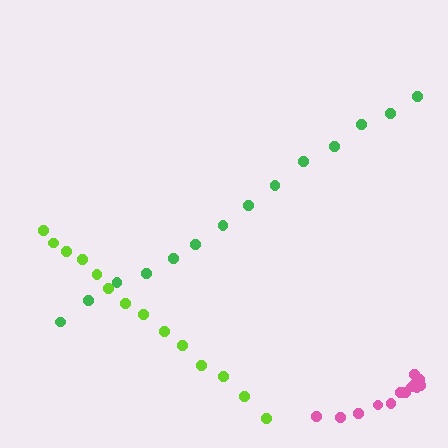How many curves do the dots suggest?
There are 3 distinct paths.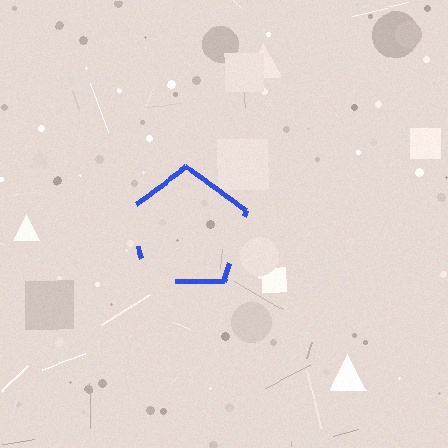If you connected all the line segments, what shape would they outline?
They would outline a pentagon.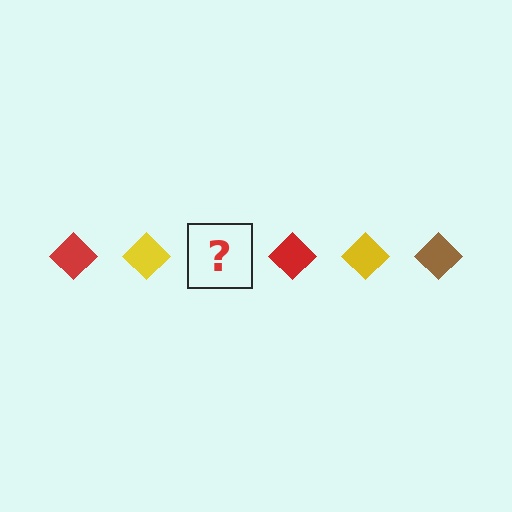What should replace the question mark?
The question mark should be replaced with a brown diamond.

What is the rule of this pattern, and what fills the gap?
The rule is that the pattern cycles through red, yellow, brown diamonds. The gap should be filled with a brown diamond.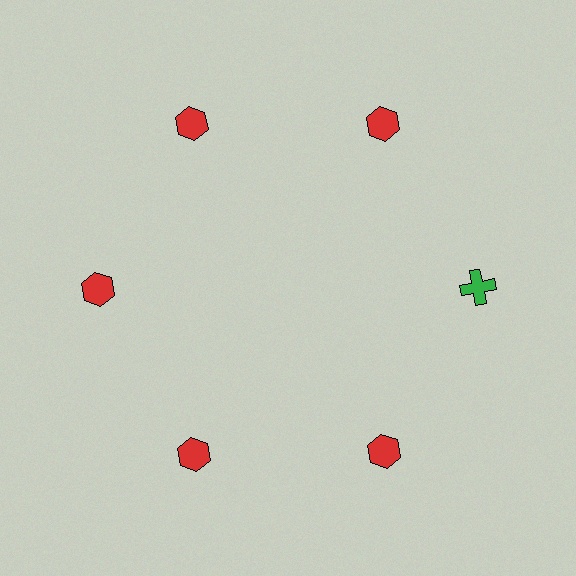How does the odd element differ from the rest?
It differs in both color (green instead of red) and shape (cross instead of hexagon).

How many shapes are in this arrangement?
There are 6 shapes arranged in a ring pattern.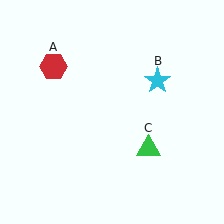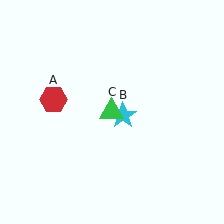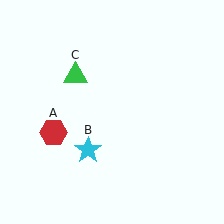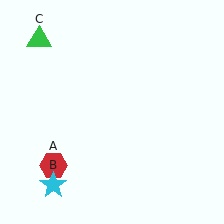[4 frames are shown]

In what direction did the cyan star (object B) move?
The cyan star (object B) moved down and to the left.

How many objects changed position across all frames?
3 objects changed position: red hexagon (object A), cyan star (object B), green triangle (object C).